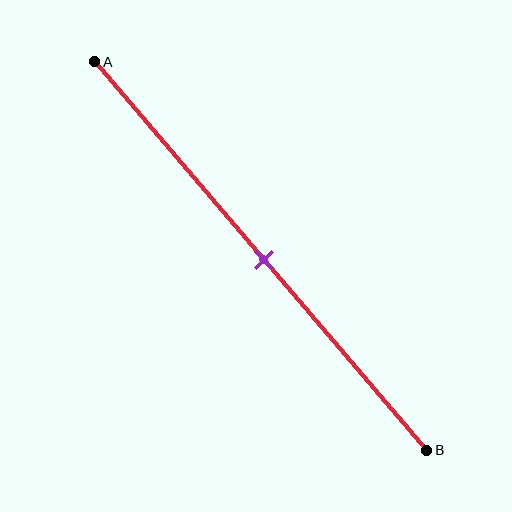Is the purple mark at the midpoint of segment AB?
Yes, the mark is approximately at the midpoint.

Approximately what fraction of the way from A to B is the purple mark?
The purple mark is approximately 50% of the way from A to B.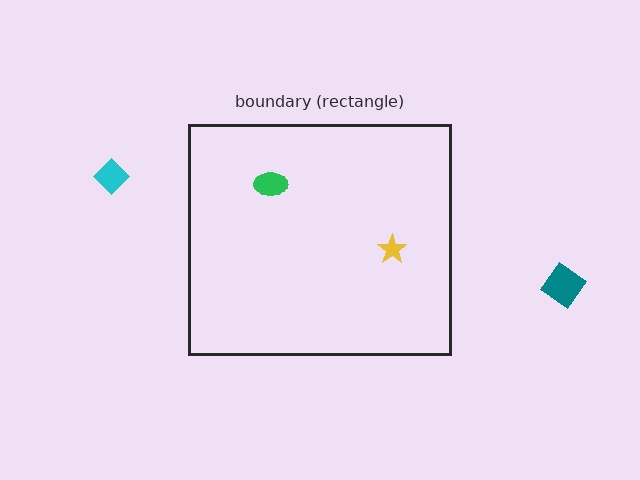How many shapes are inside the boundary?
2 inside, 2 outside.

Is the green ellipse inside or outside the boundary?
Inside.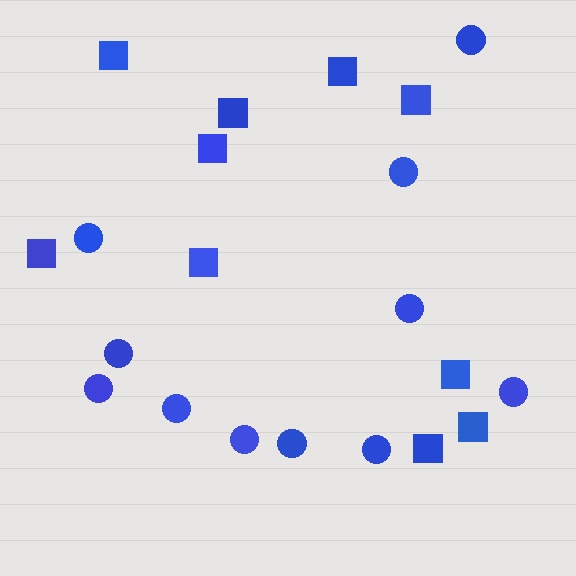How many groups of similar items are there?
There are 2 groups: one group of circles (11) and one group of squares (10).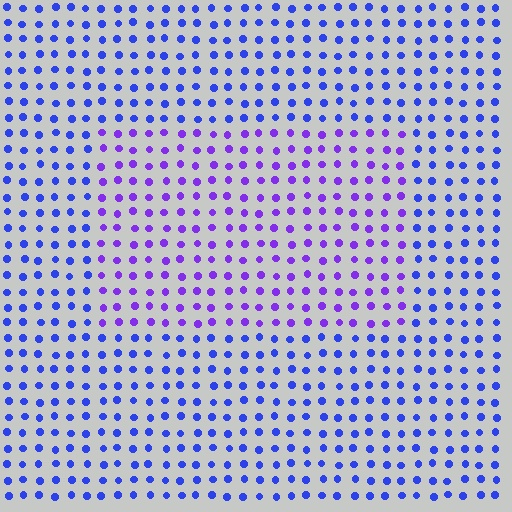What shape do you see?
I see a rectangle.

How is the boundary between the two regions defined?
The boundary is defined purely by a slight shift in hue (about 34 degrees). Spacing, size, and orientation are identical on both sides.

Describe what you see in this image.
The image is filled with small blue elements in a uniform arrangement. A rectangle-shaped region is visible where the elements are tinted to a slightly different hue, forming a subtle color boundary.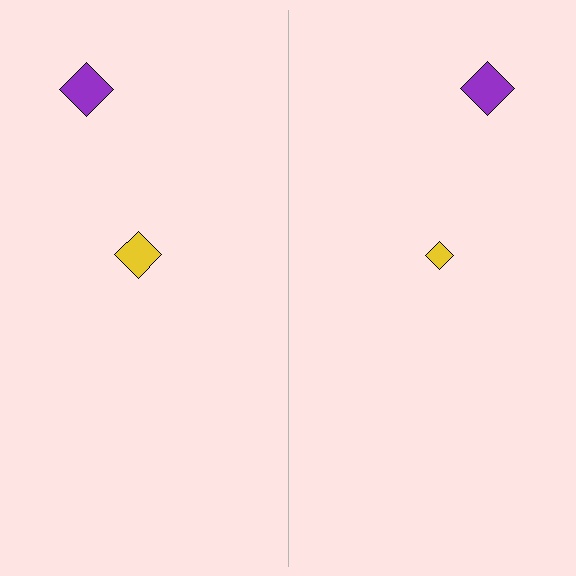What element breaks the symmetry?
The yellow diamond on the right side has a different size than its mirror counterpart.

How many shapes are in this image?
There are 4 shapes in this image.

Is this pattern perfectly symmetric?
No, the pattern is not perfectly symmetric. The yellow diamond on the right side has a different size than its mirror counterpart.